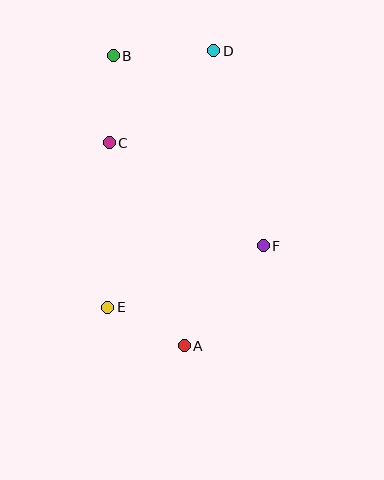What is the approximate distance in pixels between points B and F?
The distance between B and F is approximately 242 pixels.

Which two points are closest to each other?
Points A and E are closest to each other.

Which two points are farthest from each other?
Points A and B are farthest from each other.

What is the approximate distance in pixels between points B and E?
The distance between B and E is approximately 252 pixels.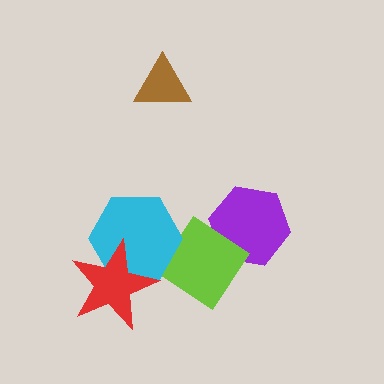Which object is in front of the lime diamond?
The cyan hexagon is in front of the lime diamond.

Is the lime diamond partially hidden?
Yes, it is partially covered by another shape.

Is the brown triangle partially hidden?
No, no other shape covers it.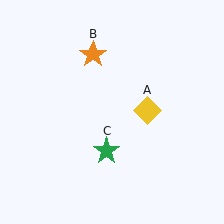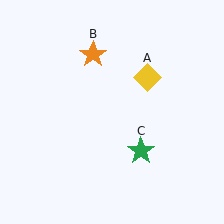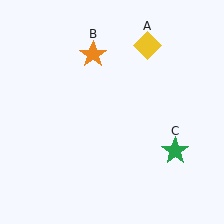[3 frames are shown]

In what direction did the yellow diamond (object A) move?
The yellow diamond (object A) moved up.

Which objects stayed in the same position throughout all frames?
Orange star (object B) remained stationary.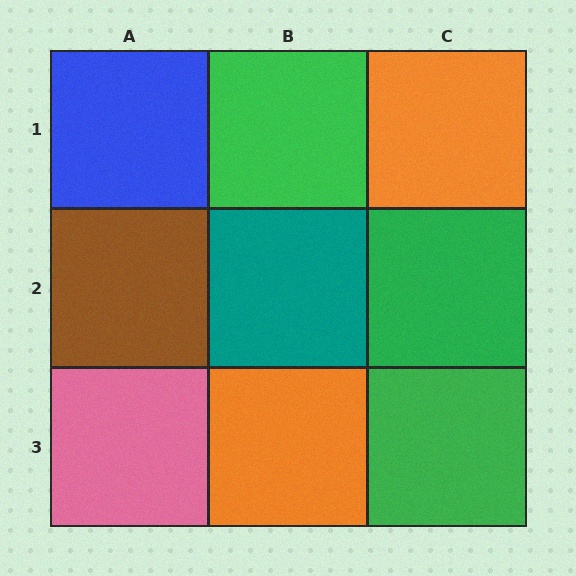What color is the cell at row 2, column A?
Brown.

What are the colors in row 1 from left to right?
Blue, green, orange.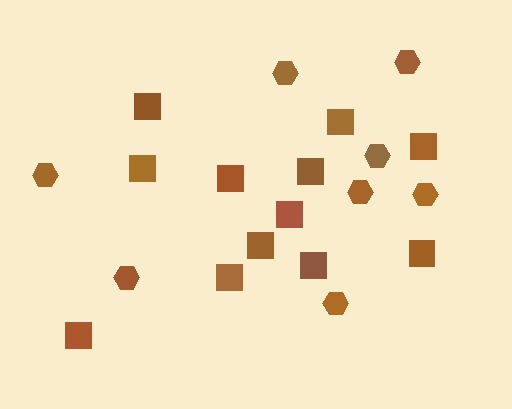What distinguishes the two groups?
There are 2 groups: one group of squares (12) and one group of hexagons (8).